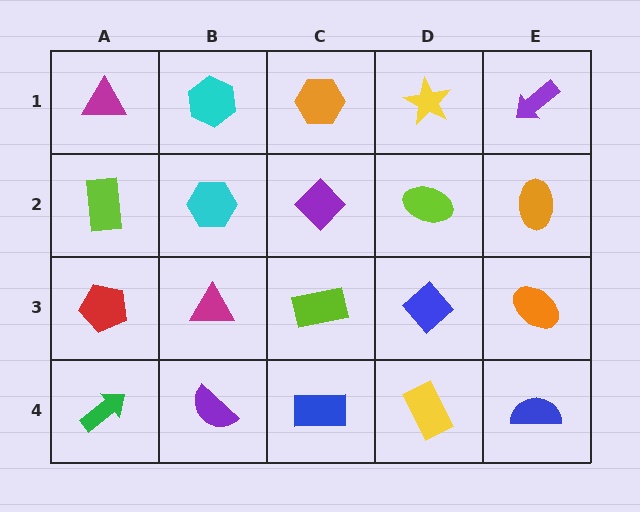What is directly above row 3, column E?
An orange ellipse.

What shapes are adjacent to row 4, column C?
A lime rectangle (row 3, column C), a purple semicircle (row 4, column B), a yellow rectangle (row 4, column D).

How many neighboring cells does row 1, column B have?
3.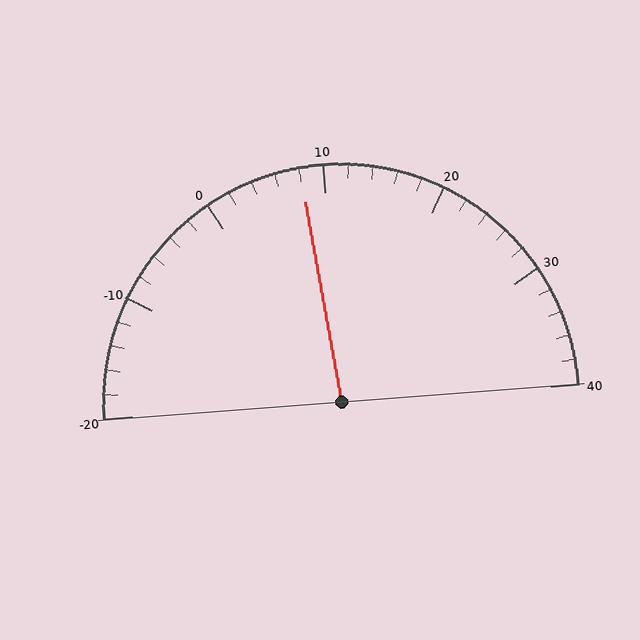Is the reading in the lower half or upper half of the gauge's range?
The reading is in the lower half of the range (-20 to 40).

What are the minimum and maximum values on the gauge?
The gauge ranges from -20 to 40.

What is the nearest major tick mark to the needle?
The nearest major tick mark is 10.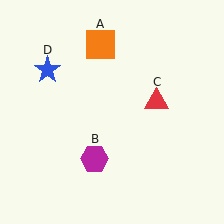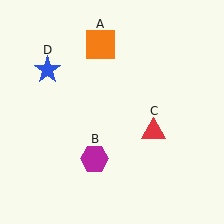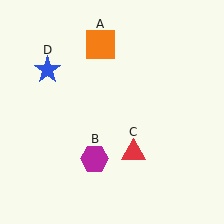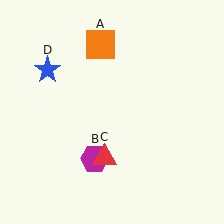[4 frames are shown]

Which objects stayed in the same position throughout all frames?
Orange square (object A) and magenta hexagon (object B) and blue star (object D) remained stationary.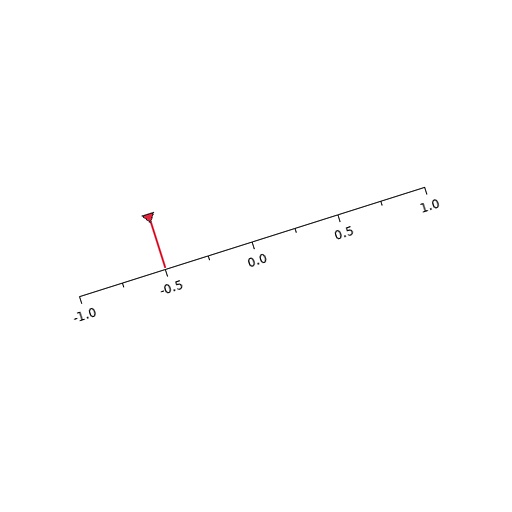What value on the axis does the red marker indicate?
The marker indicates approximately -0.5.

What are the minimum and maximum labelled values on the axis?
The axis runs from -1.0 to 1.0.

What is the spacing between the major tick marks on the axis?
The major ticks are spaced 0.5 apart.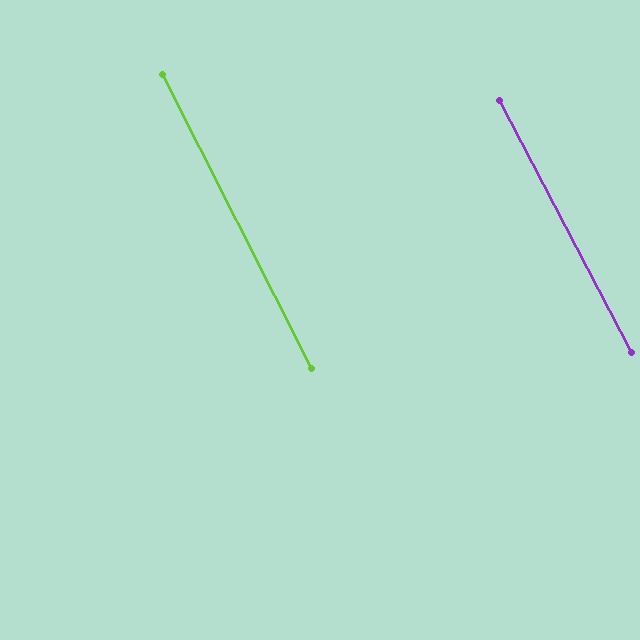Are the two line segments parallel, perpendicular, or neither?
Parallel — their directions differ by only 0.7°.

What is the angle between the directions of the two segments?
Approximately 1 degree.